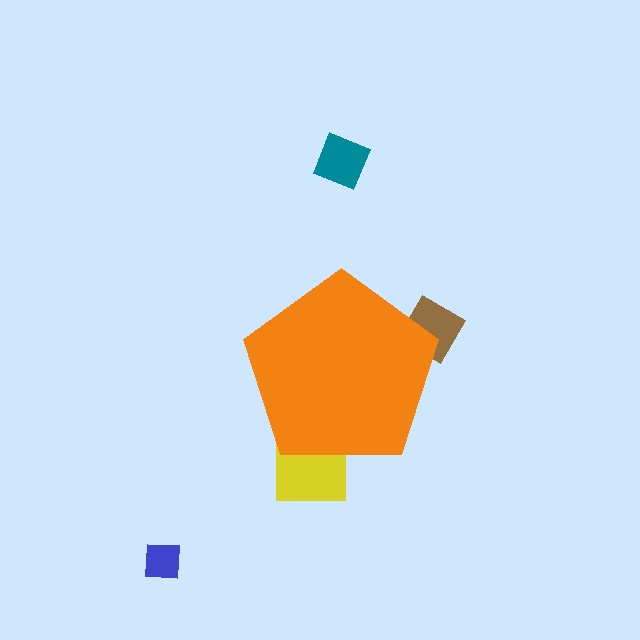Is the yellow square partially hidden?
Yes, the yellow square is partially hidden behind the orange pentagon.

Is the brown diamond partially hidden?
Yes, the brown diamond is partially hidden behind the orange pentagon.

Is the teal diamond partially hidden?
No, the teal diamond is fully visible.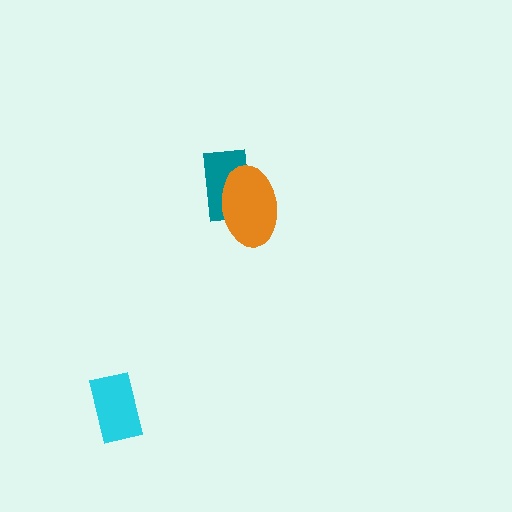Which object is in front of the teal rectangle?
The orange ellipse is in front of the teal rectangle.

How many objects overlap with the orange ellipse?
1 object overlaps with the orange ellipse.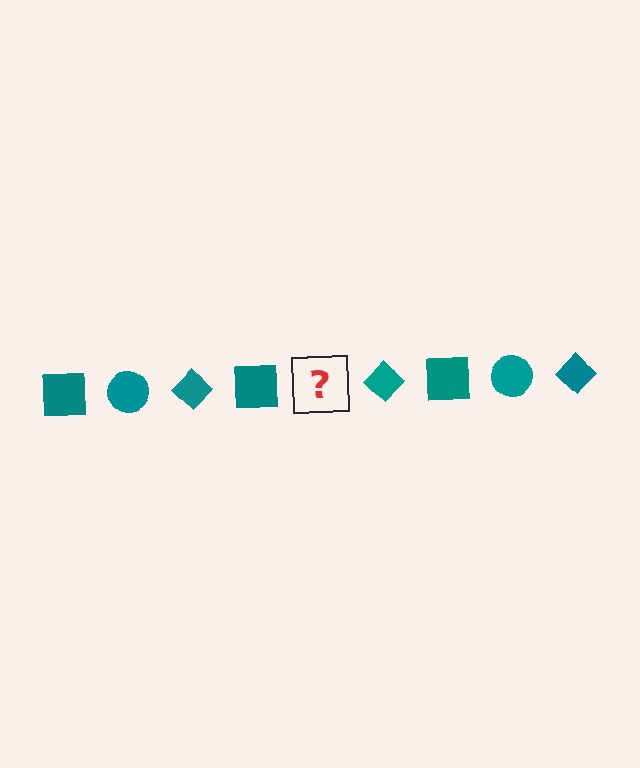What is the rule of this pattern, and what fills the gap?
The rule is that the pattern cycles through square, circle, diamond shapes in teal. The gap should be filled with a teal circle.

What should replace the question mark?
The question mark should be replaced with a teal circle.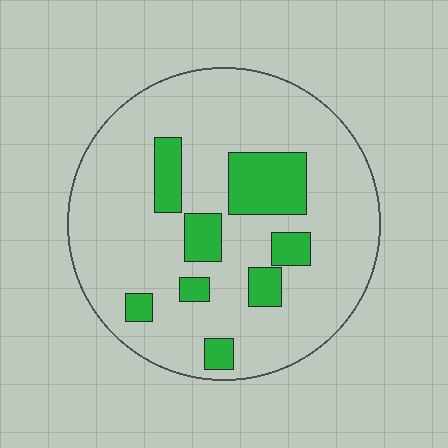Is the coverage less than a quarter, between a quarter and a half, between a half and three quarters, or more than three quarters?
Less than a quarter.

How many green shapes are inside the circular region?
8.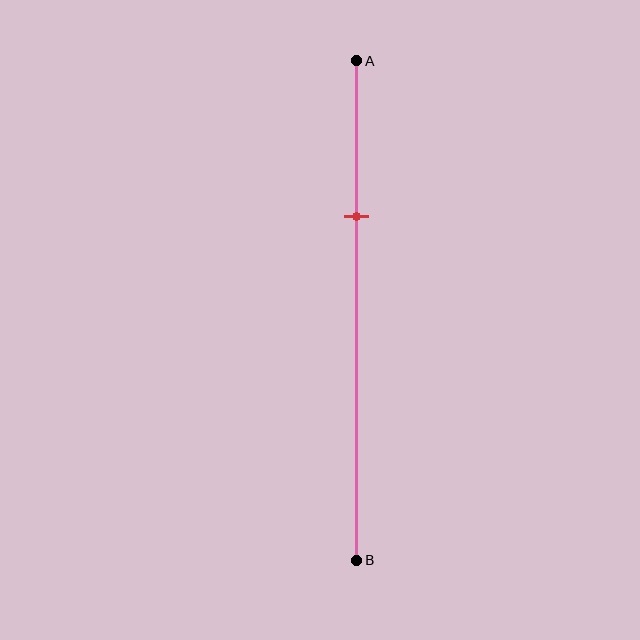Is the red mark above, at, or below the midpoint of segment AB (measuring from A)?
The red mark is above the midpoint of segment AB.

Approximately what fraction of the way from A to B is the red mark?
The red mark is approximately 30% of the way from A to B.